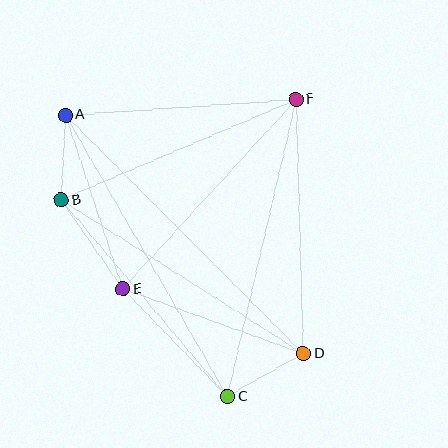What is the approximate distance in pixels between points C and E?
The distance between C and E is approximately 150 pixels.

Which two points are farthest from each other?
Points A and D are farthest from each other.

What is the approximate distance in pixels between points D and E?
The distance between D and E is approximately 192 pixels.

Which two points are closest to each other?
Points A and B are closest to each other.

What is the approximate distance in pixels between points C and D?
The distance between C and D is approximately 87 pixels.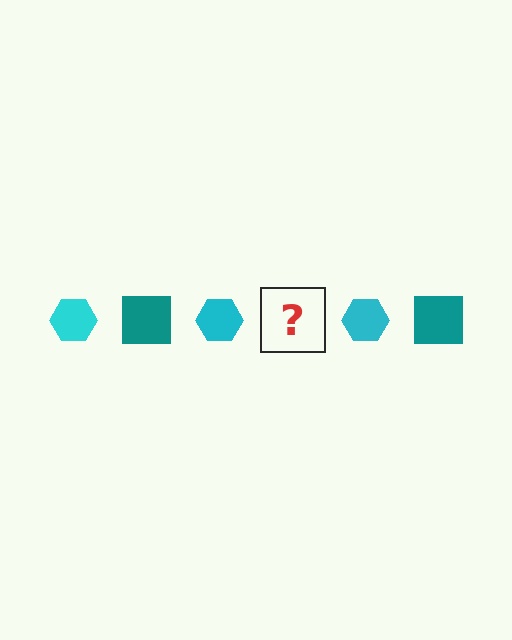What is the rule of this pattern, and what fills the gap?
The rule is that the pattern alternates between cyan hexagon and teal square. The gap should be filled with a teal square.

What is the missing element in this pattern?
The missing element is a teal square.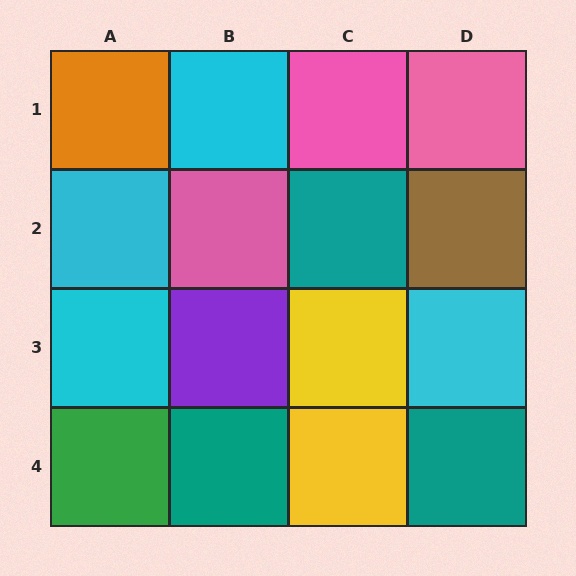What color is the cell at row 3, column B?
Purple.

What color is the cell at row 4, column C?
Yellow.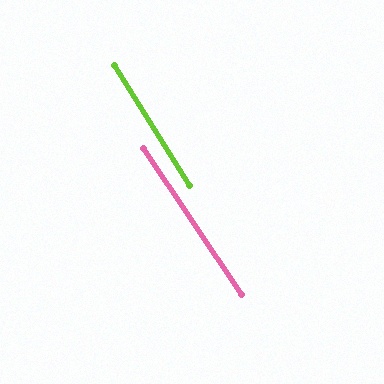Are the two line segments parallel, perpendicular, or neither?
Parallel — their directions differ by only 1.8°.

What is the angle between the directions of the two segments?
Approximately 2 degrees.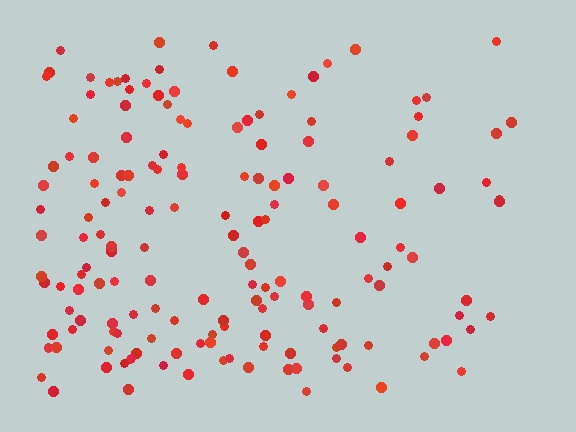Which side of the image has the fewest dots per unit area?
The right.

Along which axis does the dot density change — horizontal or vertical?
Horizontal.